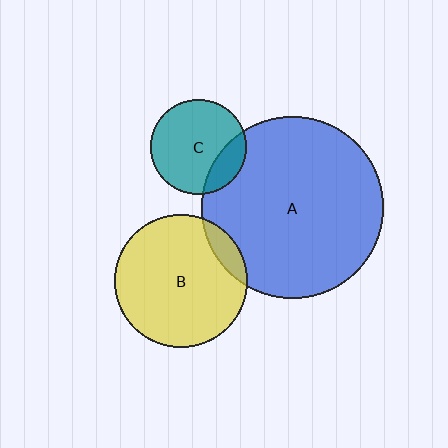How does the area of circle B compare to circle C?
Approximately 1.9 times.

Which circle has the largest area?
Circle A (blue).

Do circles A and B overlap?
Yes.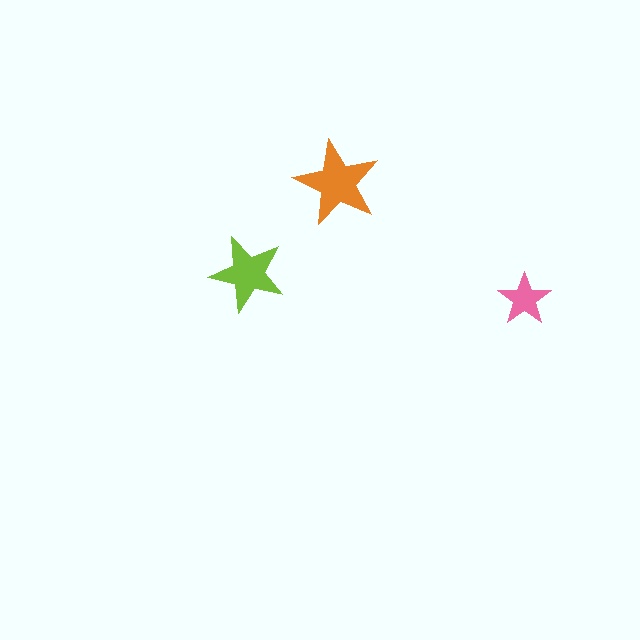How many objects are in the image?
There are 3 objects in the image.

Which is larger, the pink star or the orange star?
The orange one.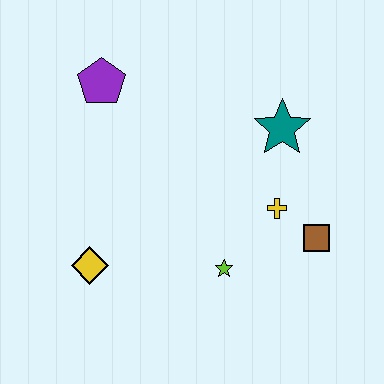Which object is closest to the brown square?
The yellow cross is closest to the brown square.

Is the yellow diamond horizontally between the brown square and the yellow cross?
No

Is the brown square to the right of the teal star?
Yes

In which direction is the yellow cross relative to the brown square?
The yellow cross is to the left of the brown square.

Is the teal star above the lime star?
Yes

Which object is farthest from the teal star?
The yellow diamond is farthest from the teal star.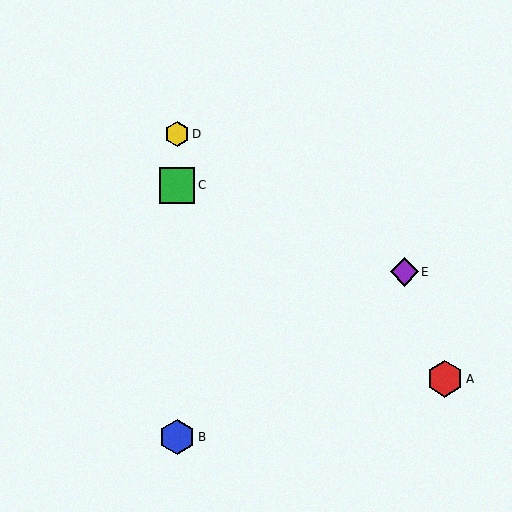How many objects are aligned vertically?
3 objects (B, C, D) are aligned vertically.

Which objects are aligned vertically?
Objects B, C, D are aligned vertically.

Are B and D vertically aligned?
Yes, both are at x≈177.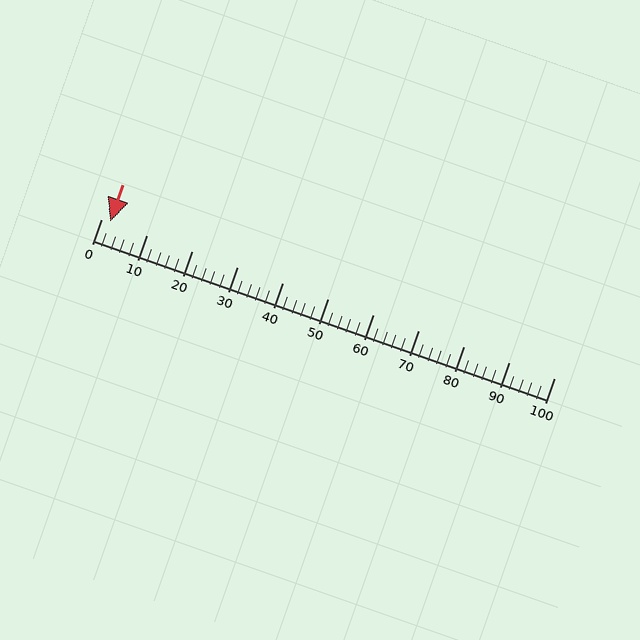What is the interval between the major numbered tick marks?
The major tick marks are spaced 10 units apart.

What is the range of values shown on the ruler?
The ruler shows values from 0 to 100.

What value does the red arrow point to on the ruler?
The red arrow points to approximately 2.